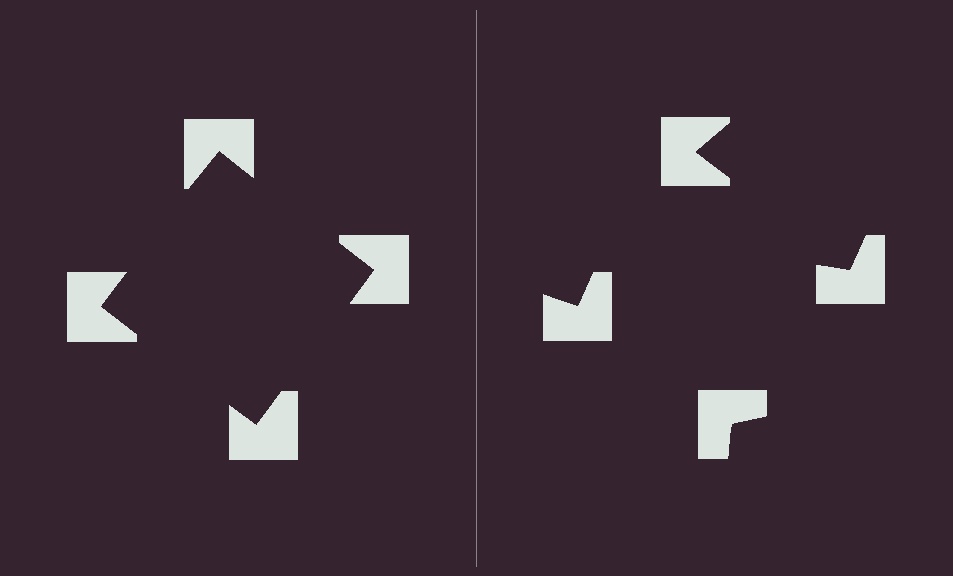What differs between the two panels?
The notched squares are positioned identically on both sides; only the wedge orientations differ. On the left they align to a square; on the right they are misaligned.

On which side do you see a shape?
An illusory square appears on the left side. On the right side the wedge cuts are rotated, so no coherent shape forms.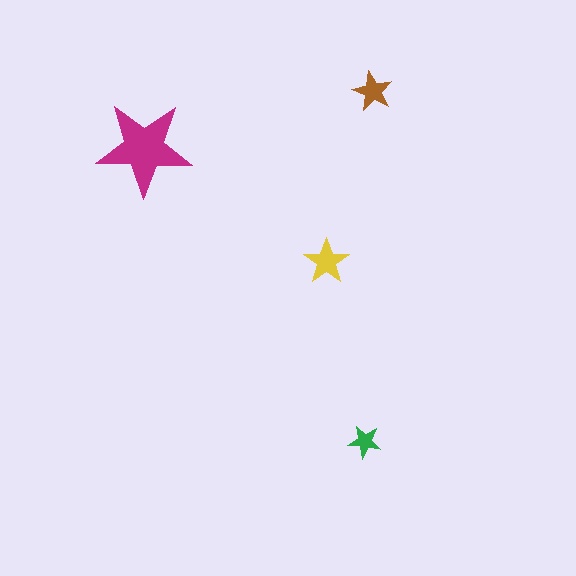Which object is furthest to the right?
The brown star is rightmost.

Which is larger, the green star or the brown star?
The brown one.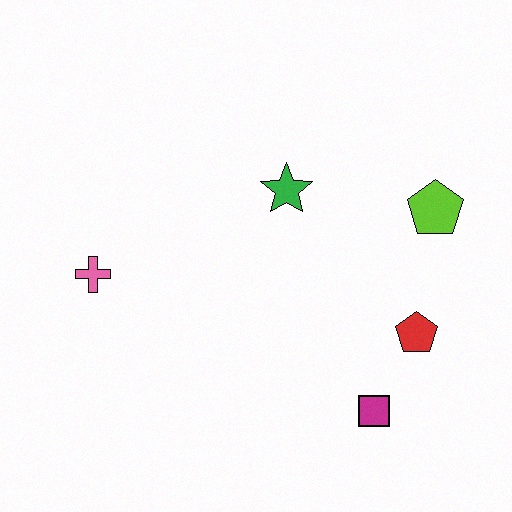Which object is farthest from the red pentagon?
The pink cross is farthest from the red pentagon.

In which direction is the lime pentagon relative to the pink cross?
The lime pentagon is to the right of the pink cross.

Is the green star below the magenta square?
No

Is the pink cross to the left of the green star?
Yes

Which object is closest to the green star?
The lime pentagon is closest to the green star.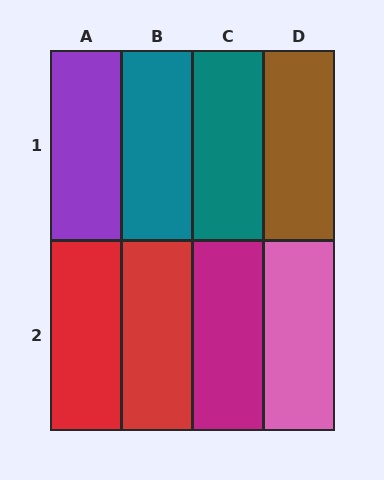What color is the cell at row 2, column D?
Pink.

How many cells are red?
2 cells are red.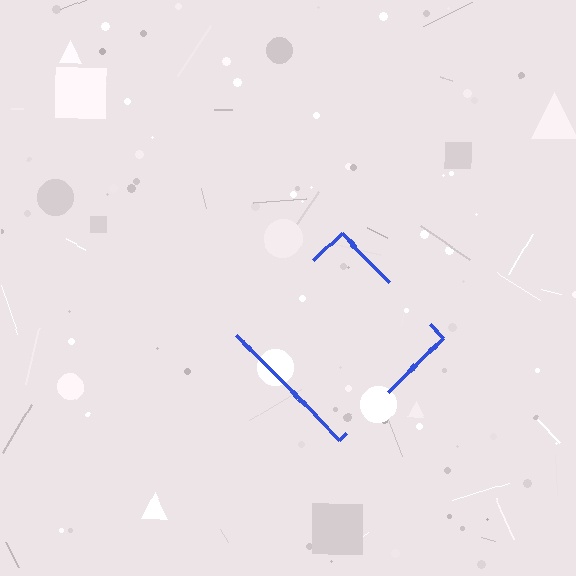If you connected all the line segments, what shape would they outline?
They would outline a diamond.